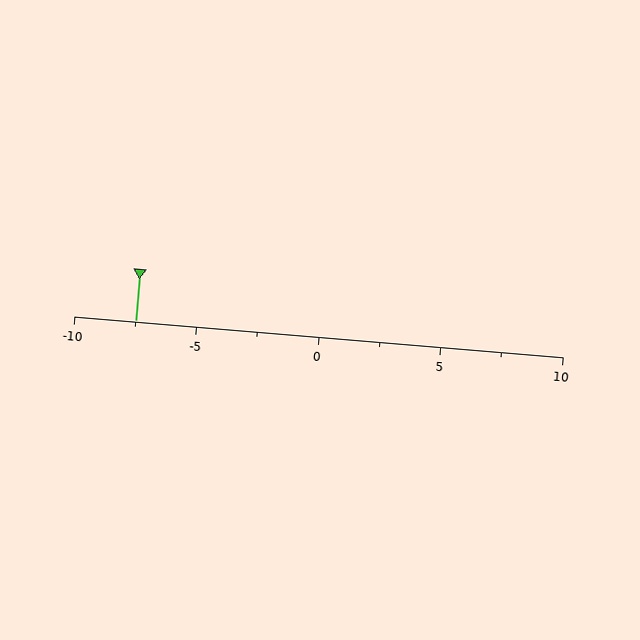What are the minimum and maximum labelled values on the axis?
The axis runs from -10 to 10.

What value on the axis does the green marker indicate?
The marker indicates approximately -7.5.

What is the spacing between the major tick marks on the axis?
The major ticks are spaced 5 apart.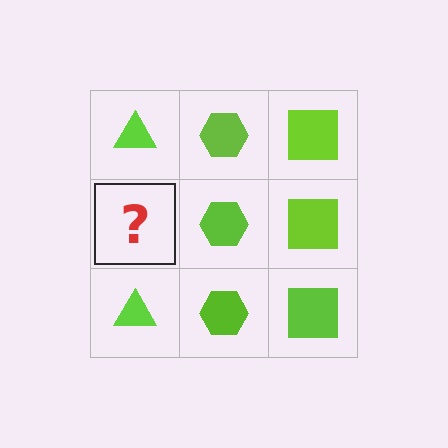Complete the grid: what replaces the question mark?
The question mark should be replaced with a lime triangle.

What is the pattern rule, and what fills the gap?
The rule is that each column has a consistent shape. The gap should be filled with a lime triangle.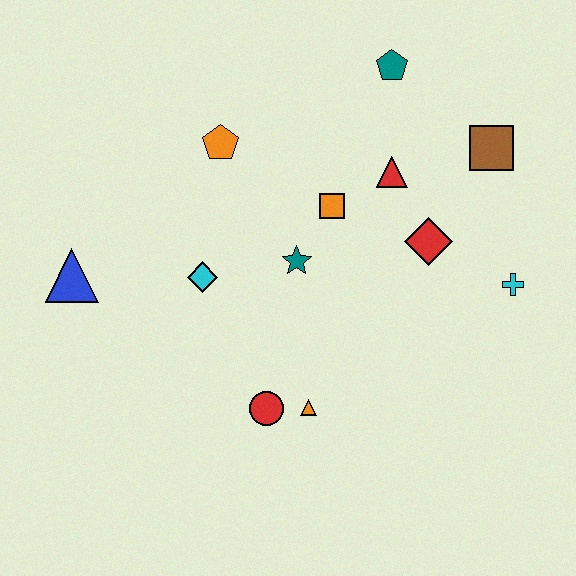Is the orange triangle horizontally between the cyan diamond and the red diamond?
Yes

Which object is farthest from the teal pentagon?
The blue triangle is farthest from the teal pentagon.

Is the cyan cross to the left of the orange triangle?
No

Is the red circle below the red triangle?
Yes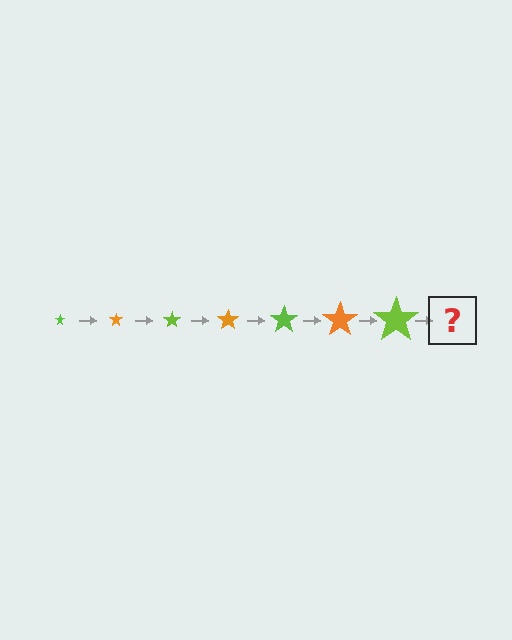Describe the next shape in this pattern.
It should be an orange star, larger than the previous one.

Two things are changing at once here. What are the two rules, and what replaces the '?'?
The two rules are that the star grows larger each step and the color cycles through lime and orange. The '?' should be an orange star, larger than the previous one.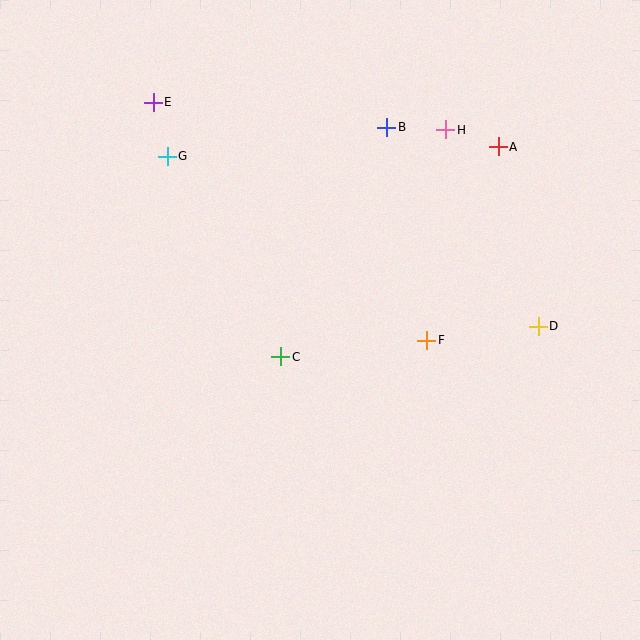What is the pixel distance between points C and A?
The distance between C and A is 302 pixels.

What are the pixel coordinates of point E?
Point E is at (153, 102).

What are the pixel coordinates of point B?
Point B is at (387, 127).